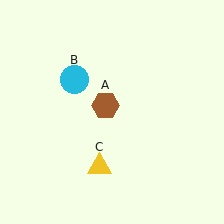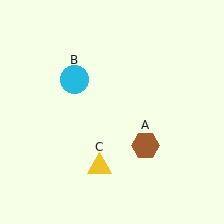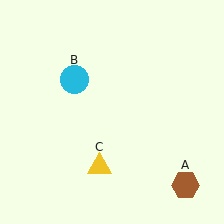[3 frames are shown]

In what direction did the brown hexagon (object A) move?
The brown hexagon (object A) moved down and to the right.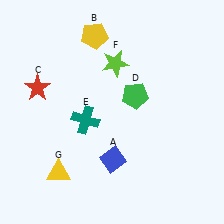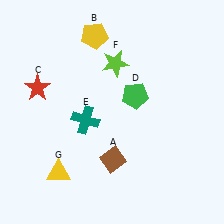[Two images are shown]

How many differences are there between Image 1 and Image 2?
There is 1 difference between the two images.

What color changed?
The diamond (A) changed from blue in Image 1 to brown in Image 2.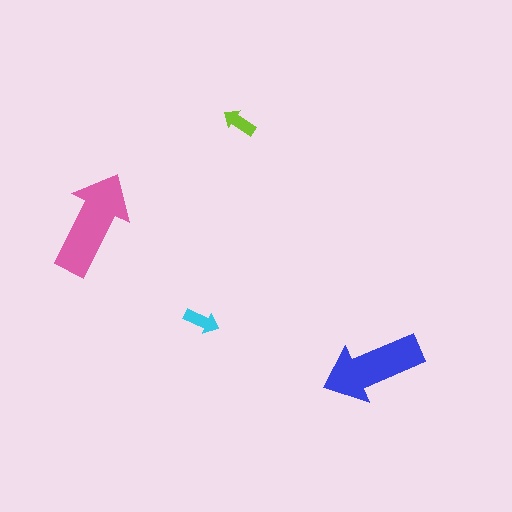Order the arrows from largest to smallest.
the pink one, the blue one, the cyan one, the lime one.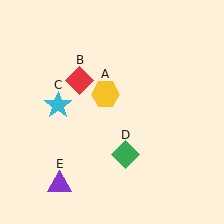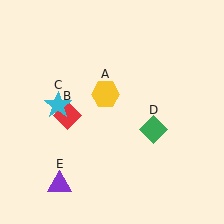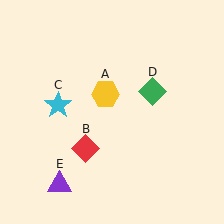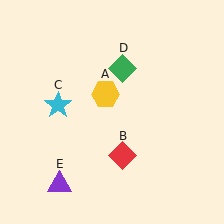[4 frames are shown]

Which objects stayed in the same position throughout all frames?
Yellow hexagon (object A) and cyan star (object C) and purple triangle (object E) remained stationary.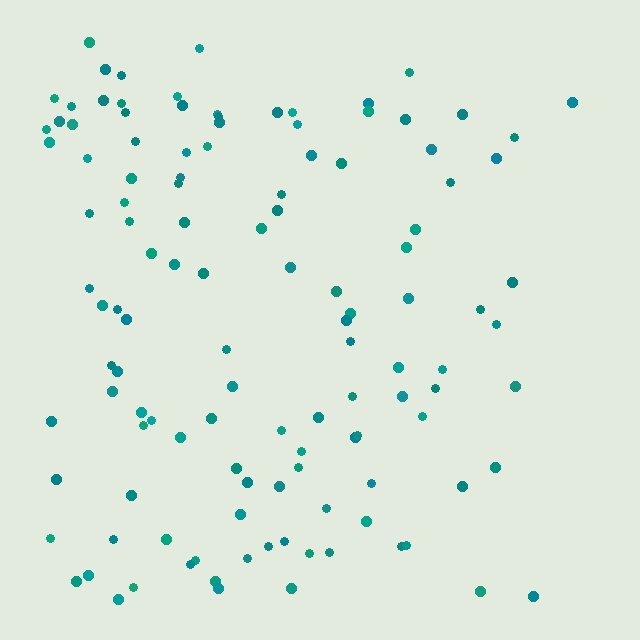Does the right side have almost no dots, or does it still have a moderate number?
Still a moderate number, just noticeably fewer than the left.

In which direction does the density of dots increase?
From right to left, with the left side densest.